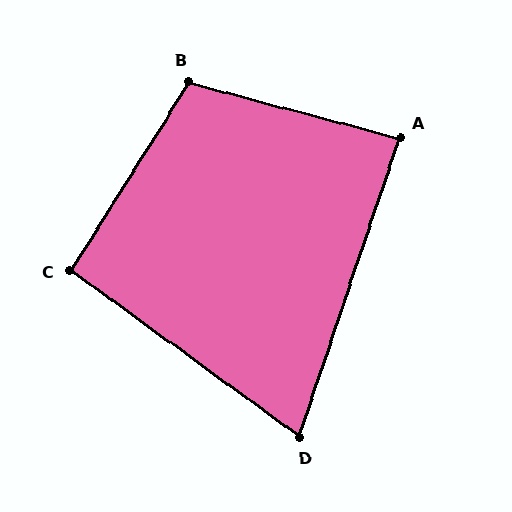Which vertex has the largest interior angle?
B, at approximately 107 degrees.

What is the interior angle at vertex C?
Approximately 94 degrees (approximately right).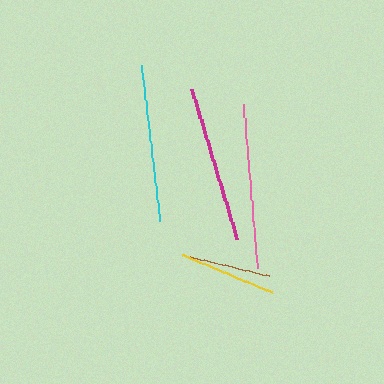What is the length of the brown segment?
The brown segment is approximately 81 pixels long.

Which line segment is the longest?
The pink line is the longest at approximately 164 pixels.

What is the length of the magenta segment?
The magenta segment is approximately 157 pixels long.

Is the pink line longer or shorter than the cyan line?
The pink line is longer than the cyan line.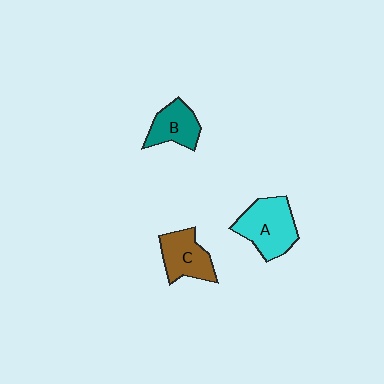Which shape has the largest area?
Shape A (cyan).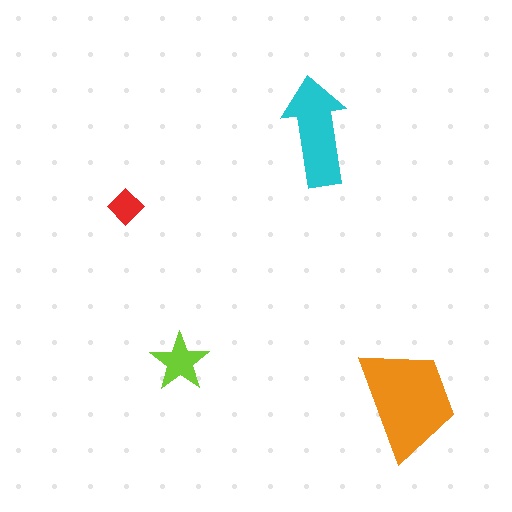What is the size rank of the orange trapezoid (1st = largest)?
1st.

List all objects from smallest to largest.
The red diamond, the lime star, the cyan arrow, the orange trapezoid.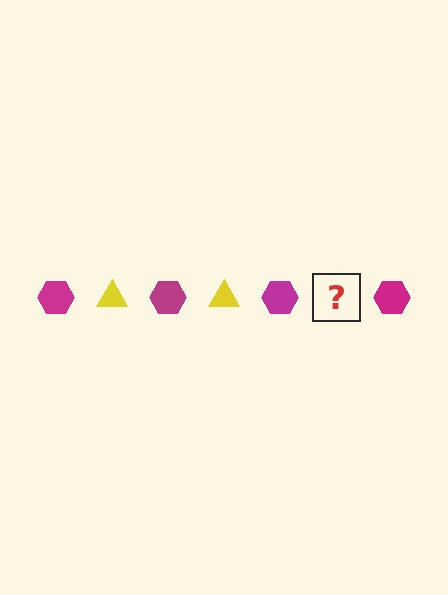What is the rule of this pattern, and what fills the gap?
The rule is that the pattern alternates between magenta hexagon and yellow triangle. The gap should be filled with a yellow triangle.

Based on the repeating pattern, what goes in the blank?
The blank should be a yellow triangle.